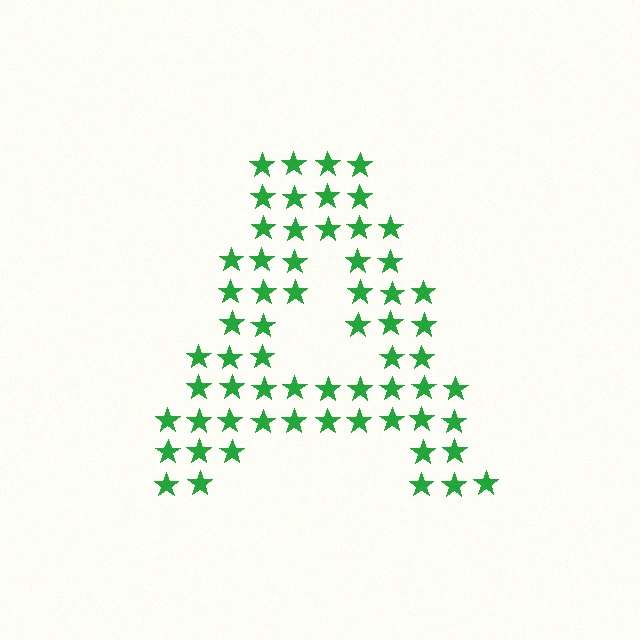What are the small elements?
The small elements are stars.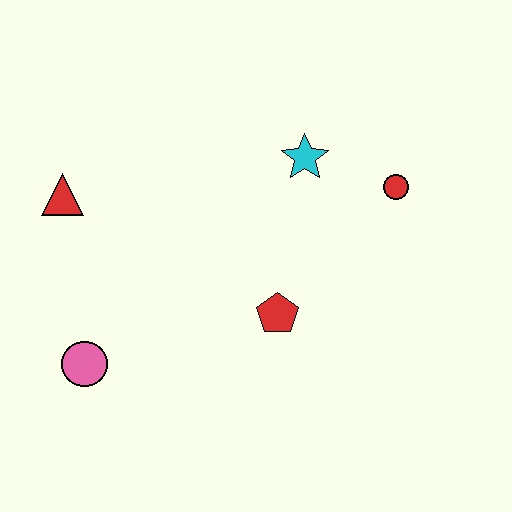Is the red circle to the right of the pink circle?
Yes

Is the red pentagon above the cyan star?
No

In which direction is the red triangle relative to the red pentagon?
The red triangle is to the left of the red pentagon.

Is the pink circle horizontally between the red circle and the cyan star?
No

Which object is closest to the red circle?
The cyan star is closest to the red circle.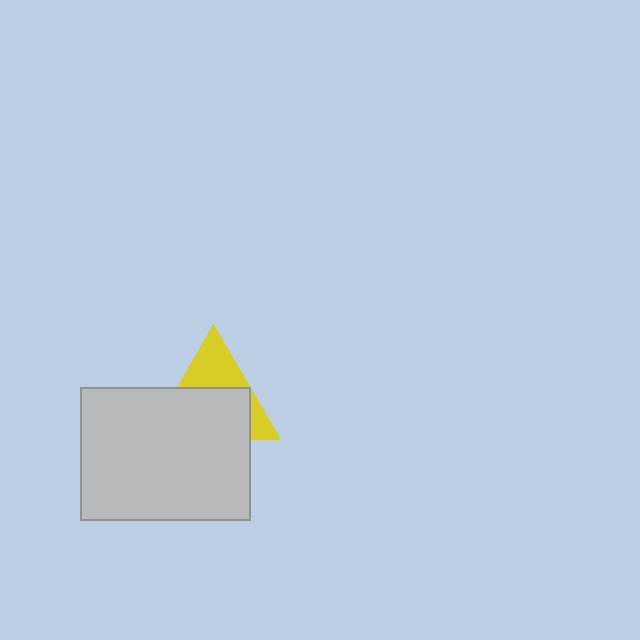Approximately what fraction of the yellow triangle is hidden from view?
Roughly 60% of the yellow triangle is hidden behind the light gray rectangle.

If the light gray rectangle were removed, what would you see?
You would see the complete yellow triangle.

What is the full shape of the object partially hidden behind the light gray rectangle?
The partially hidden object is a yellow triangle.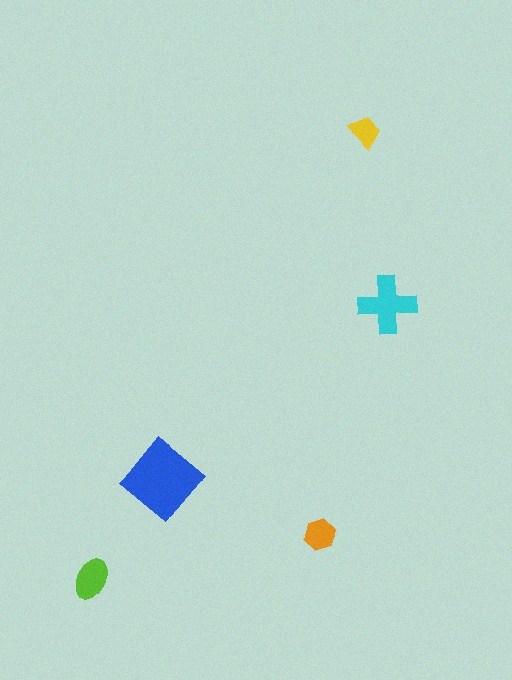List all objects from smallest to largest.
The yellow trapezoid, the orange hexagon, the lime ellipse, the cyan cross, the blue diamond.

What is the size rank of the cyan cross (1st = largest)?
2nd.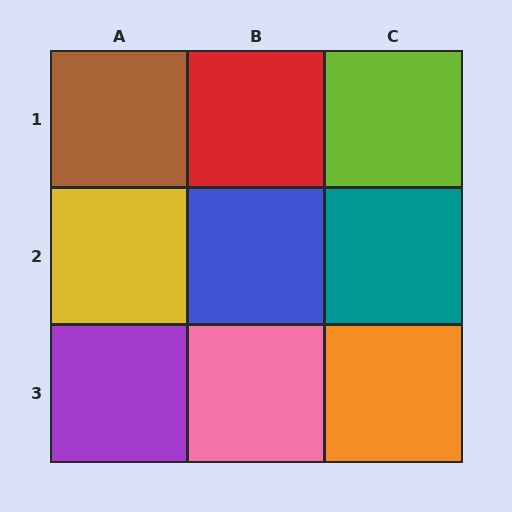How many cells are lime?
1 cell is lime.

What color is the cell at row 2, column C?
Teal.